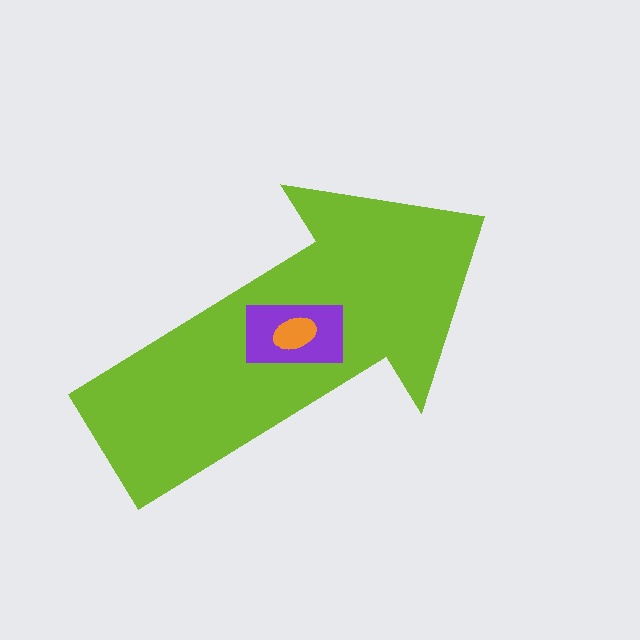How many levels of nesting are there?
3.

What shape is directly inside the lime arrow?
The purple rectangle.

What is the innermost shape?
The orange ellipse.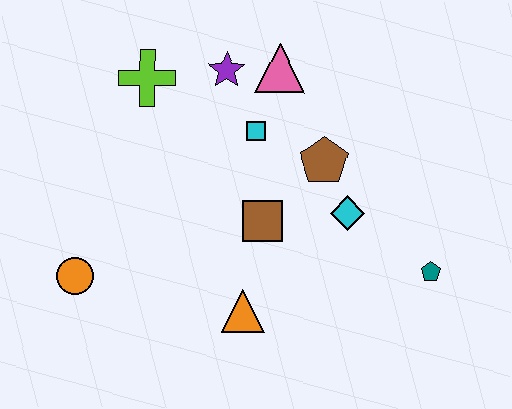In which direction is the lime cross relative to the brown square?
The lime cross is above the brown square.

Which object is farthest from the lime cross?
The teal pentagon is farthest from the lime cross.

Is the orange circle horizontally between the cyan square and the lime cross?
No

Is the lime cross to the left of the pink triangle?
Yes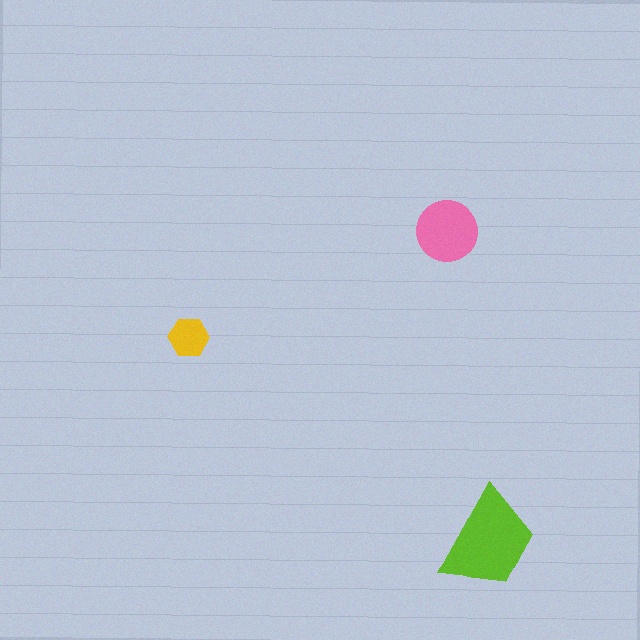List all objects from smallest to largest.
The yellow hexagon, the pink circle, the lime trapezoid.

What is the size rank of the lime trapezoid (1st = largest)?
1st.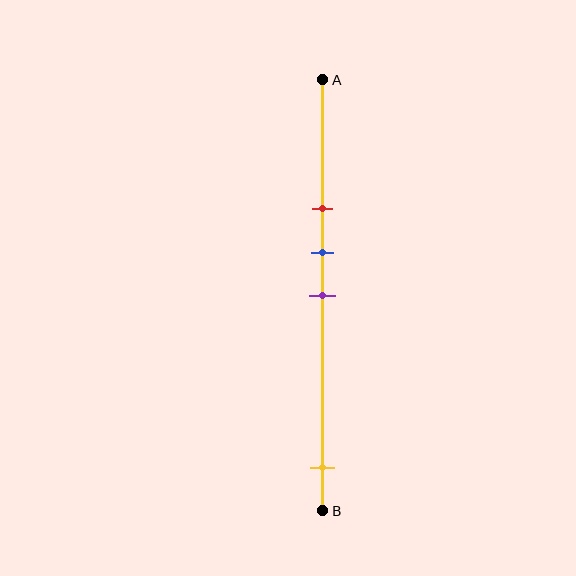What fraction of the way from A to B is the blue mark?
The blue mark is approximately 40% (0.4) of the way from A to B.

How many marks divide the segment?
There are 4 marks dividing the segment.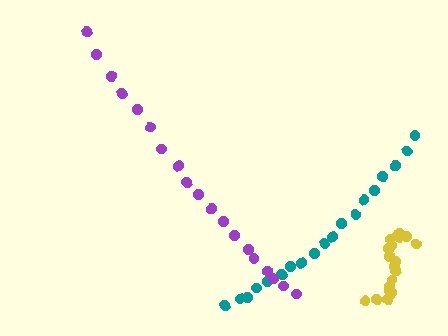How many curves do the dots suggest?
There are 3 distinct paths.